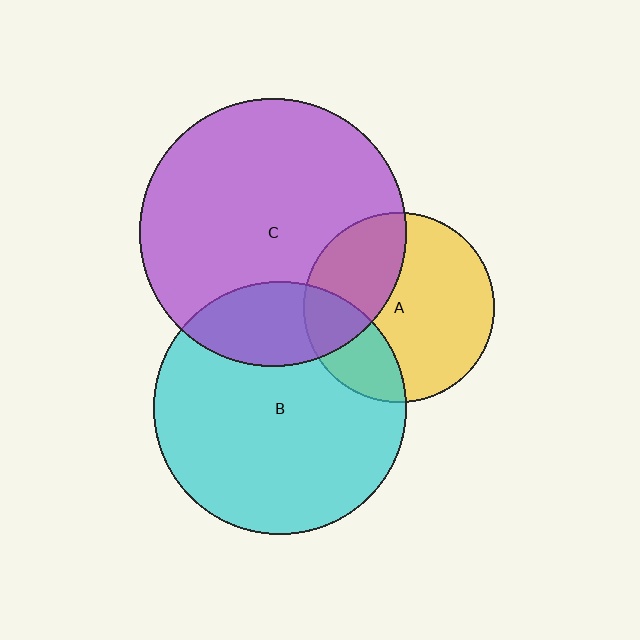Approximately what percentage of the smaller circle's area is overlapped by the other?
Approximately 25%.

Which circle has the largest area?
Circle C (purple).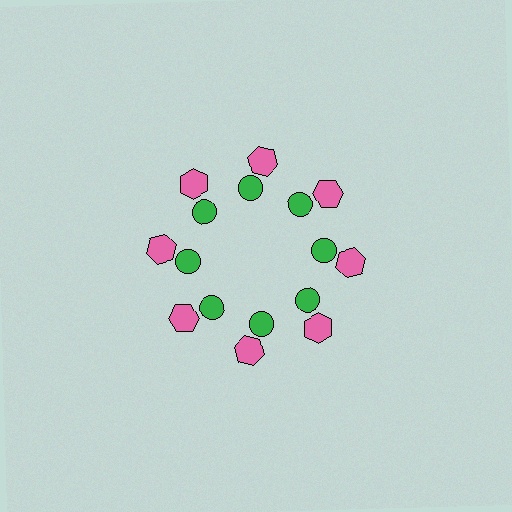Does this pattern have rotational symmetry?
Yes, this pattern has 8-fold rotational symmetry. It looks the same after rotating 45 degrees around the center.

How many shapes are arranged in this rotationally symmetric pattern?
There are 16 shapes, arranged in 8 groups of 2.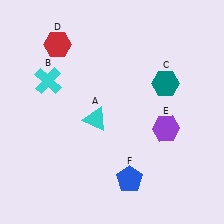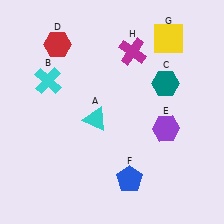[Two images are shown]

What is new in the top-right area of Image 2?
A yellow square (G) was added in the top-right area of Image 2.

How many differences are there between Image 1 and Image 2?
There are 2 differences between the two images.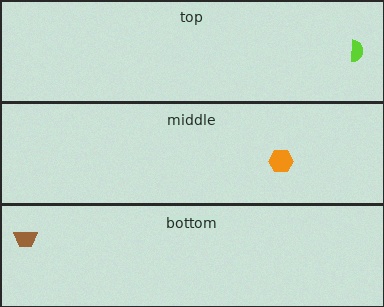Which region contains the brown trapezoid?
The bottom region.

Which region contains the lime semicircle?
The top region.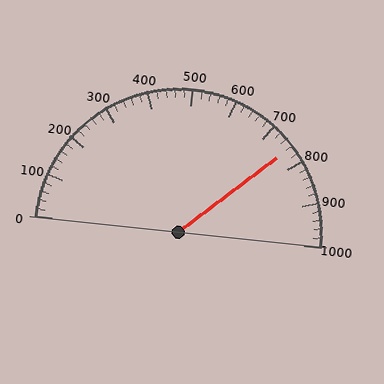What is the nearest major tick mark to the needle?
The nearest major tick mark is 800.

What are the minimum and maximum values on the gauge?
The gauge ranges from 0 to 1000.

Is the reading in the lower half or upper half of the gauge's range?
The reading is in the upper half of the range (0 to 1000).